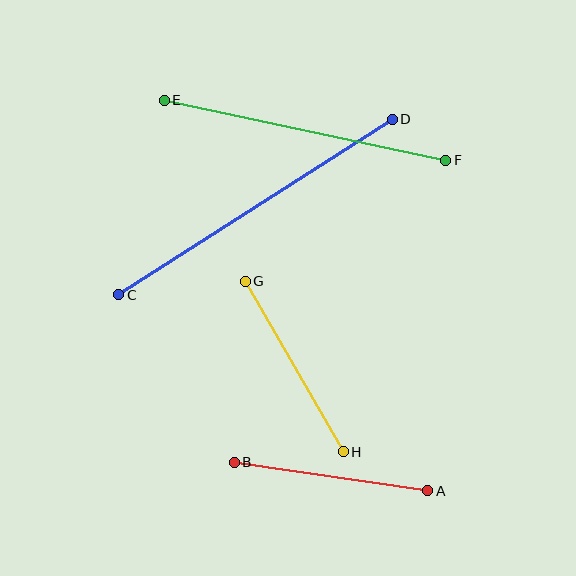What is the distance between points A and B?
The distance is approximately 196 pixels.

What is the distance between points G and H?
The distance is approximately 197 pixels.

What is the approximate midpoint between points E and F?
The midpoint is at approximately (305, 130) pixels.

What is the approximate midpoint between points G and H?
The midpoint is at approximately (294, 367) pixels.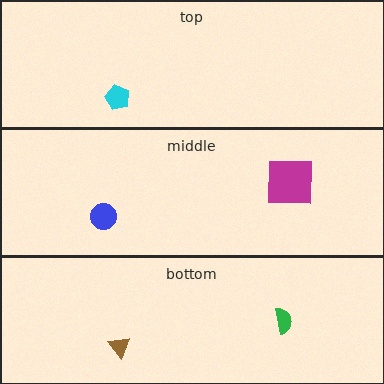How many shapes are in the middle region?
2.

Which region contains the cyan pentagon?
The top region.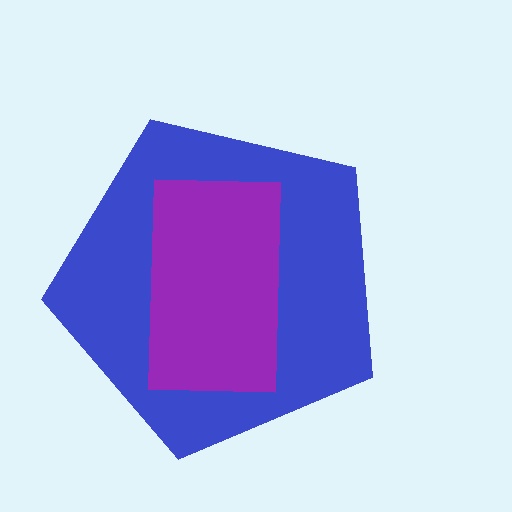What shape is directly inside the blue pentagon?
The purple rectangle.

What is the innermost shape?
The purple rectangle.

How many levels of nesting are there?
2.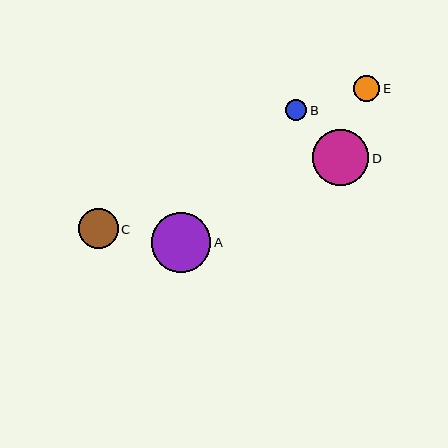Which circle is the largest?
Circle A is the largest with a size of approximately 60 pixels.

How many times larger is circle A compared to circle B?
Circle A is approximately 2.9 times the size of circle B.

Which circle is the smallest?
Circle B is the smallest with a size of approximately 21 pixels.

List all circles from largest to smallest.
From largest to smallest: A, D, C, E, B.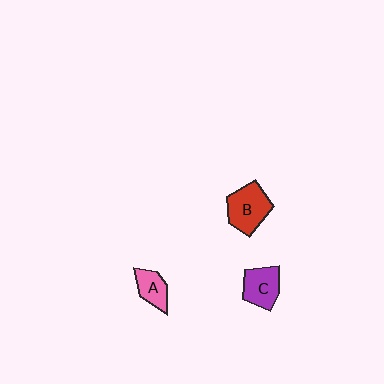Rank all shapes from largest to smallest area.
From largest to smallest: B (red), C (purple), A (pink).